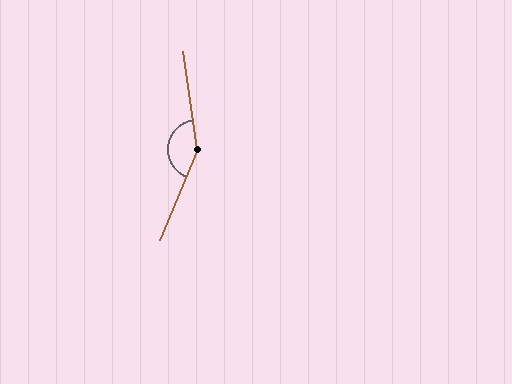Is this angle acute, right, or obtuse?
It is obtuse.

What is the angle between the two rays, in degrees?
Approximately 149 degrees.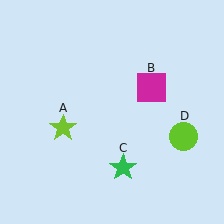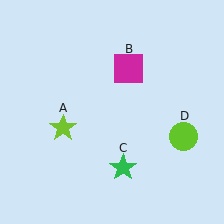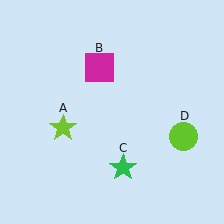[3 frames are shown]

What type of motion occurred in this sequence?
The magenta square (object B) rotated counterclockwise around the center of the scene.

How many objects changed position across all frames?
1 object changed position: magenta square (object B).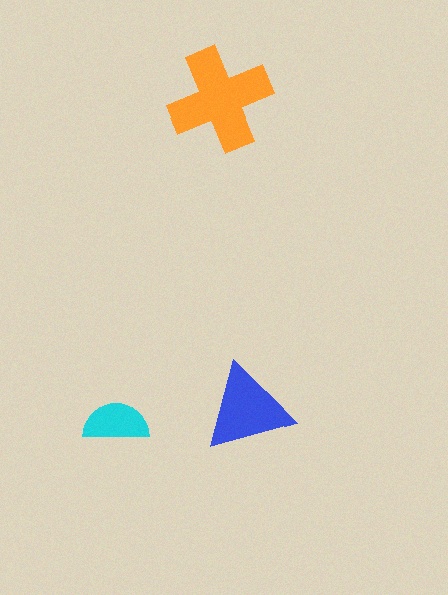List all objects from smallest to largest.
The cyan semicircle, the blue triangle, the orange cross.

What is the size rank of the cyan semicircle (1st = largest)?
3rd.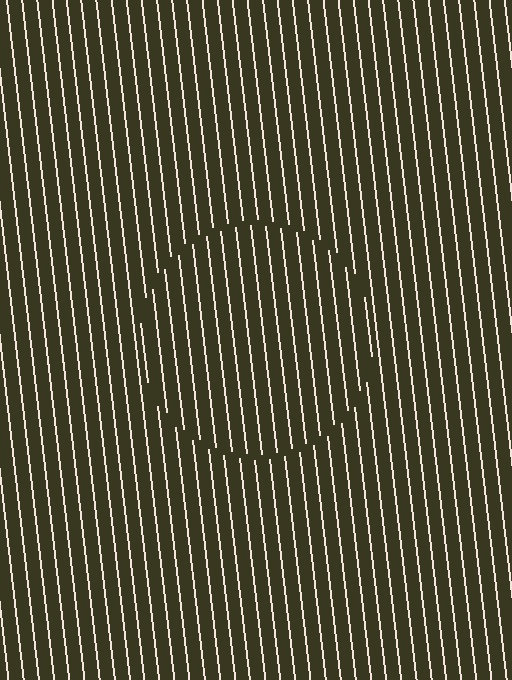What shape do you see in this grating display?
An illusory circle. The interior of the shape contains the same grating, shifted by half a period — the contour is defined by the phase discontinuity where line-ends from the inner and outer gratings abut.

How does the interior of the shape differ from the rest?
The interior of the shape contains the same grating, shifted by half a period — the contour is defined by the phase discontinuity where line-ends from the inner and outer gratings abut.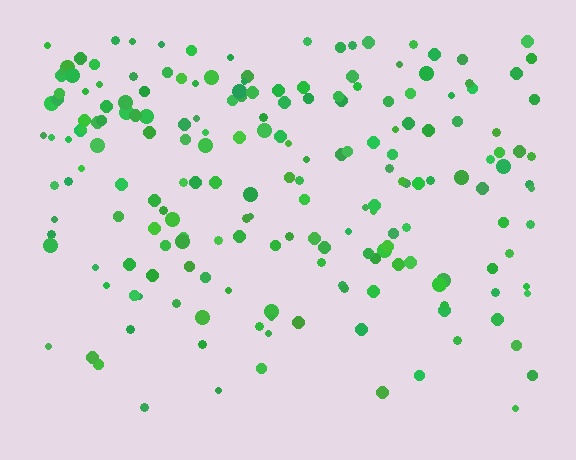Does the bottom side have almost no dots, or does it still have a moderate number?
Still a moderate number, just noticeably fewer than the top.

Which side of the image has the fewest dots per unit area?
The bottom.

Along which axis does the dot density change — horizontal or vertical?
Vertical.